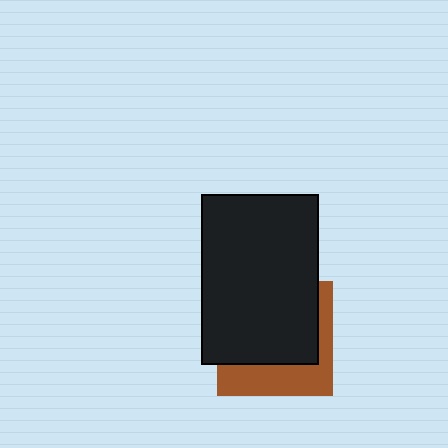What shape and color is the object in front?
The object in front is a black rectangle.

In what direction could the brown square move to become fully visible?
The brown square could move down. That would shift it out from behind the black rectangle entirely.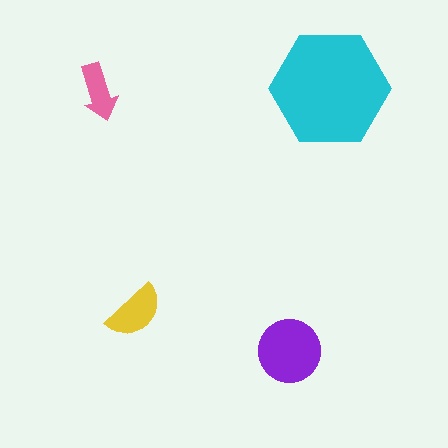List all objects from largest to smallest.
The cyan hexagon, the purple circle, the yellow semicircle, the pink arrow.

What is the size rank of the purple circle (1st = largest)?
2nd.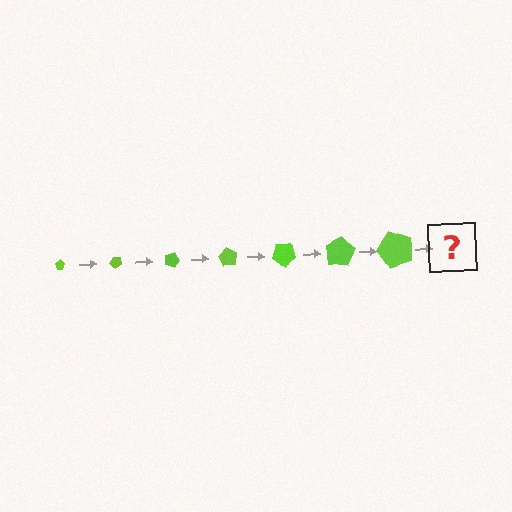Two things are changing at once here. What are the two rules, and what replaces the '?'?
The two rules are that the pentagon grows larger each step and it rotates 45 degrees each step. The '?' should be a pentagon, larger than the previous one and rotated 315 degrees from the start.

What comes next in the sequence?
The next element should be a pentagon, larger than the previous one and rotated 315 degrees from the start.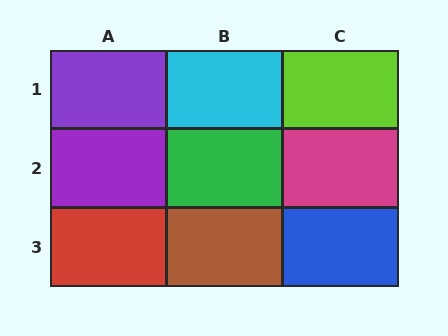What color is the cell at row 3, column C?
Blue.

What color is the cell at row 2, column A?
Purple.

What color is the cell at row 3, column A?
Red.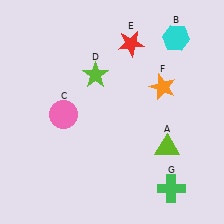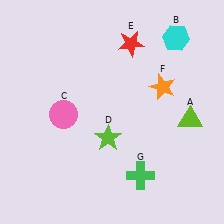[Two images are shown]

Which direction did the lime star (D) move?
The lime star (D) moved down.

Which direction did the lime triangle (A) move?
The lime triangle (A) moved up.